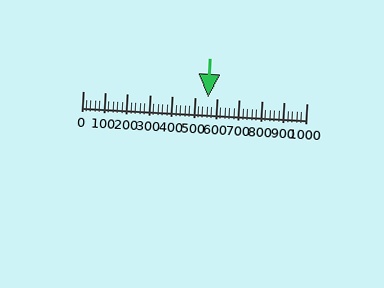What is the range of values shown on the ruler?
The ruler shows values from 0 to 1000.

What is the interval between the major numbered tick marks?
The major tick marks are spaced 100 units apart.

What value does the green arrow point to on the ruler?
The green arrow points to approximately 560.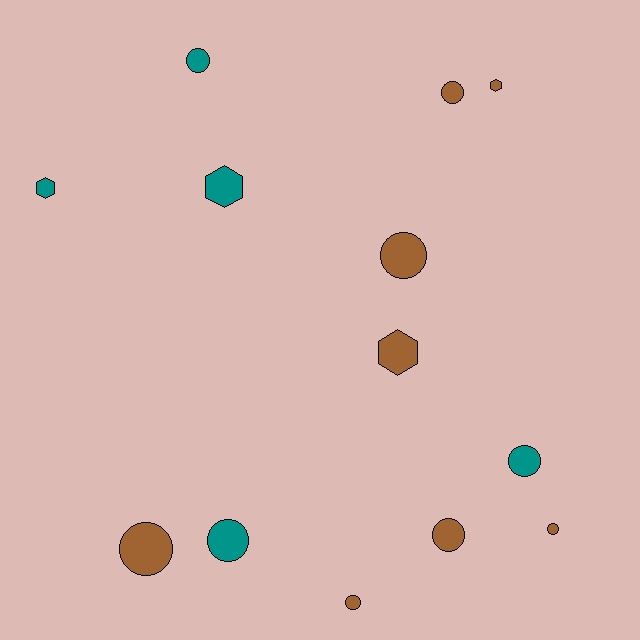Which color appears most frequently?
Brown, with 8 objects.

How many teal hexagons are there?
There are 2 teal hexagons.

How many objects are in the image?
There are 13 objects.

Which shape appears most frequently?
Circle, with 9 objects.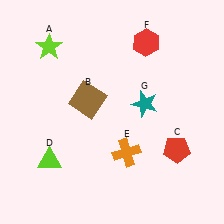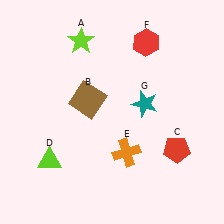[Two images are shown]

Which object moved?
The lime star (A) moved right.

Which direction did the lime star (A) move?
The lime star (A) moved right.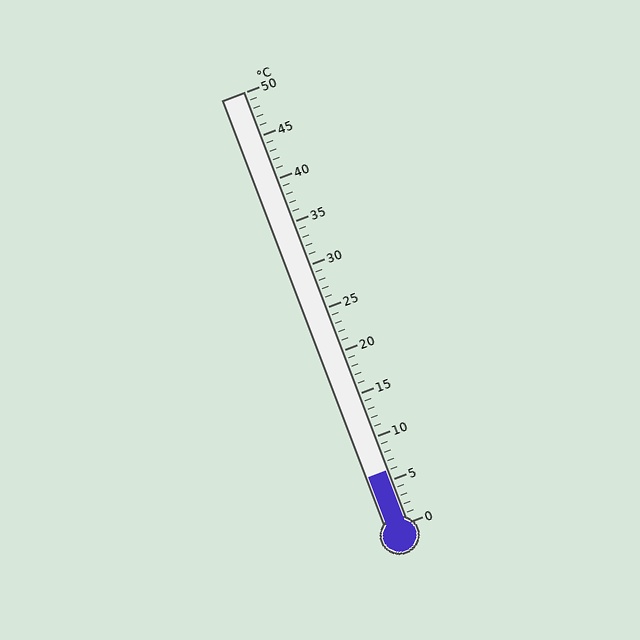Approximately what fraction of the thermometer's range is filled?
The thermometer is filled to approximately 10% of its range.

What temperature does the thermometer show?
The thermometer shows approximately 6°C.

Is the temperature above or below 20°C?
The temperature is below 20°C.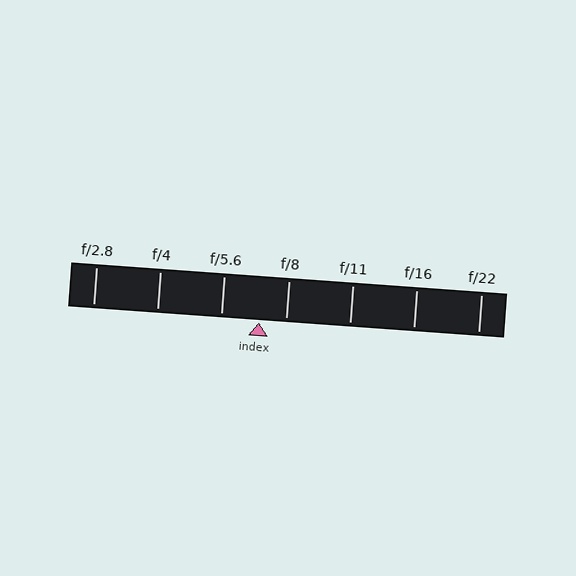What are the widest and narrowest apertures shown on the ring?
The widest aperture shown is f/2.8 and the narrowest is f/22.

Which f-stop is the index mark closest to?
The index mark is closest to f/8.